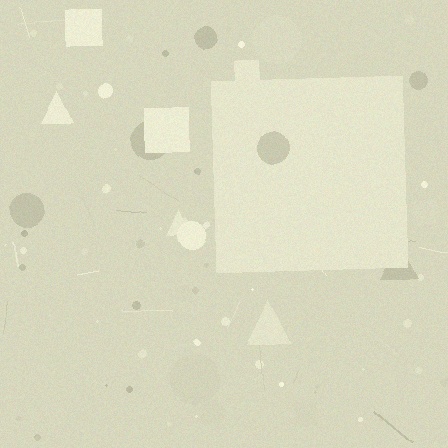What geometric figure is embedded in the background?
A square is embedded in the background.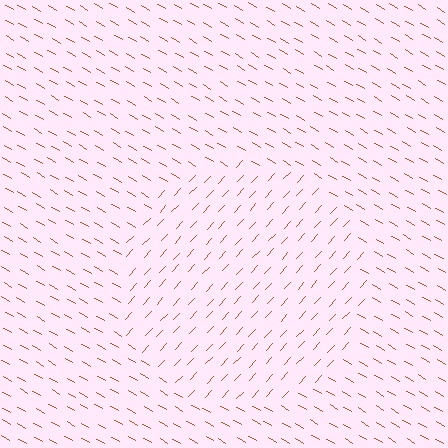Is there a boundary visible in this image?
Yes, there is a texture boundary formed by a change in line orientation.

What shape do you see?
I see a circle.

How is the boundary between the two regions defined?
The boundary is defined purely by a change in line orientation (approximately 77 degrees difference). All lines are the same color and thickness.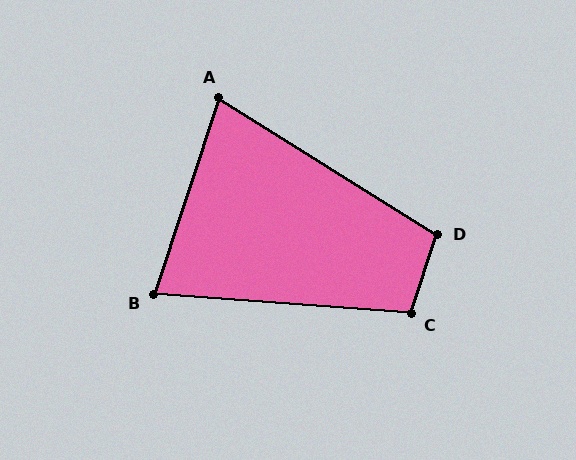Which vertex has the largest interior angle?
D, at approximately 104 degrees.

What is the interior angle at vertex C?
Approximately 104 degrees (obtuse).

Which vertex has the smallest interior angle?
B, at approximately 76 degrees.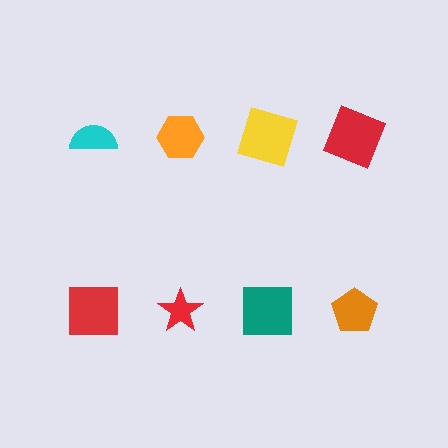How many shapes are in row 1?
4 shapes.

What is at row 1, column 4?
A red square.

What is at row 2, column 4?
An orange pentagon.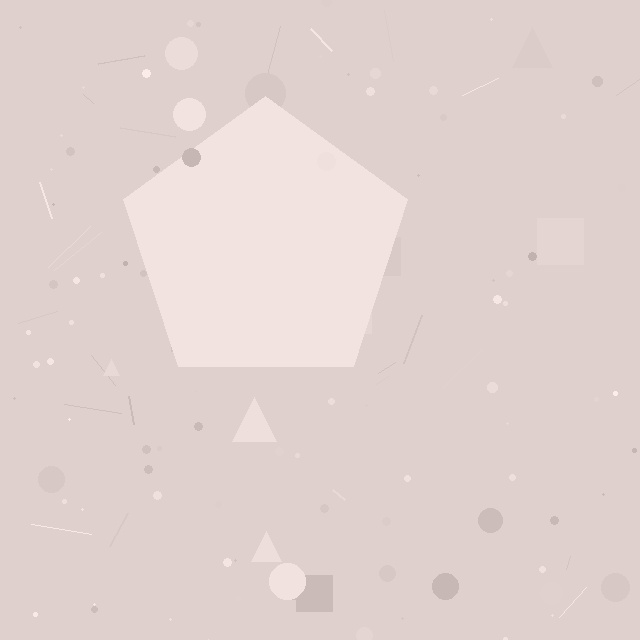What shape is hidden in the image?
A pentagon is hidden in the image.